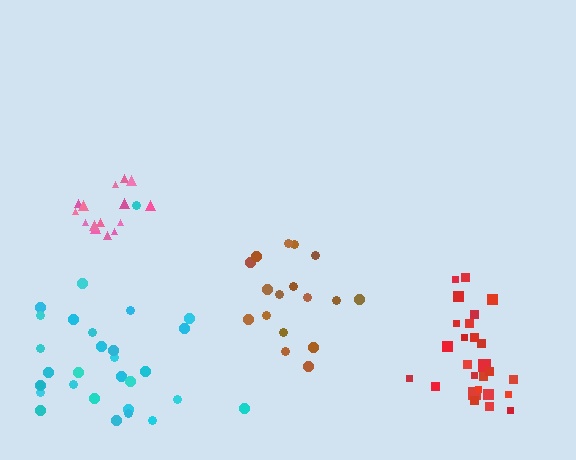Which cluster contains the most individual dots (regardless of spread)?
Cyan (30).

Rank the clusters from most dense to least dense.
pink, red, brown, cyan.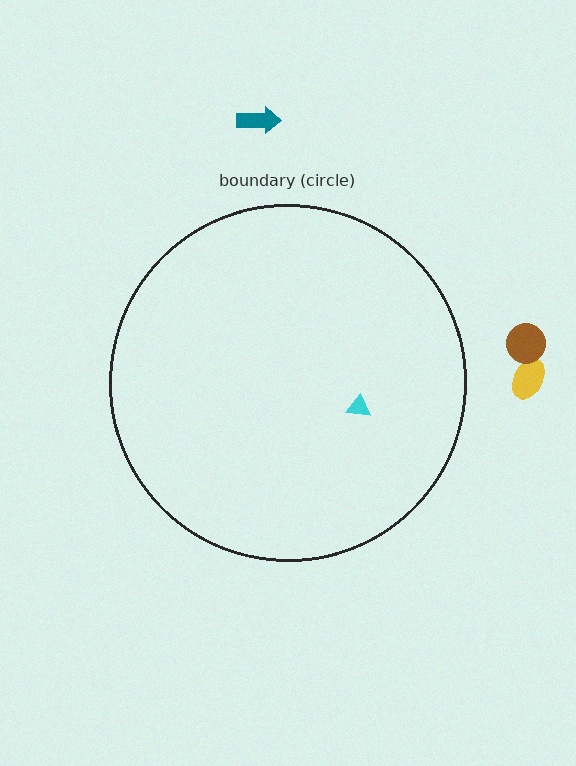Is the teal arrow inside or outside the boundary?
Outside.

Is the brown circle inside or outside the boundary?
Outside.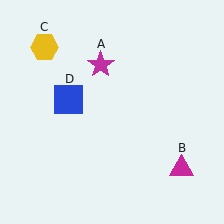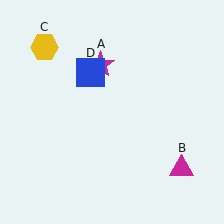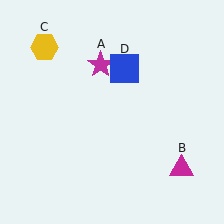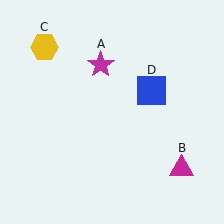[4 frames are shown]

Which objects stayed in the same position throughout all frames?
Magenta star (object A) and magenta triangle (object B) and yellow hexagon (object C) remained stationary.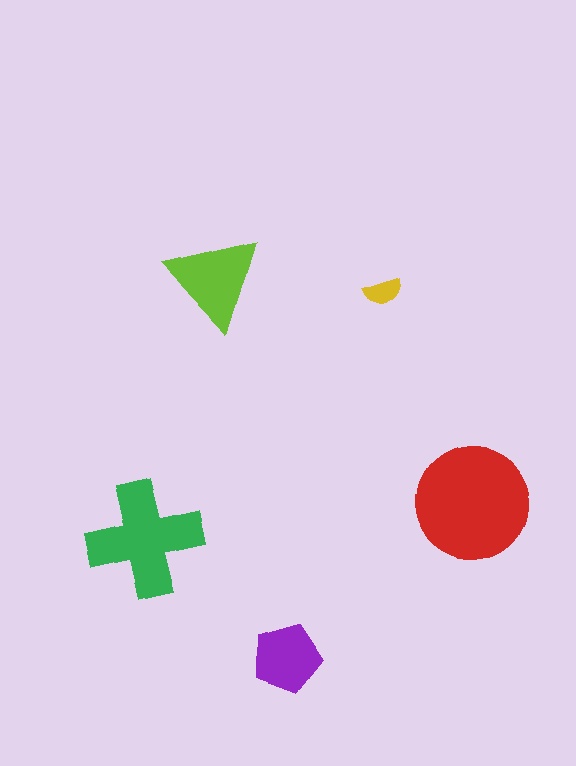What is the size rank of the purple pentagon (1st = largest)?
4th.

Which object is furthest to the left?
The green cross is leftmost.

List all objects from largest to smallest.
The red circle, the green cross, the lime triangle, the purple pentagon, the yellow semicircle.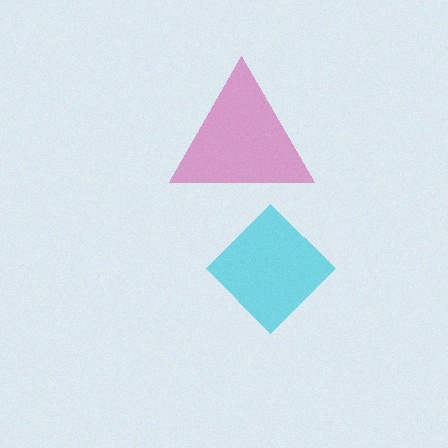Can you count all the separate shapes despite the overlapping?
Yes, there are 2 separate shapes.